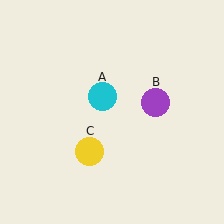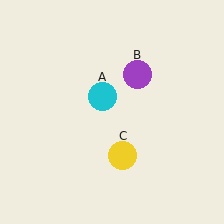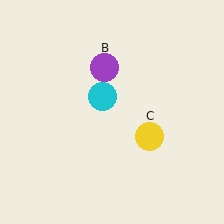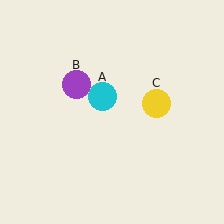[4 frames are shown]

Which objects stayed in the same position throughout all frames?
Cyan circle (object A) remained stationary.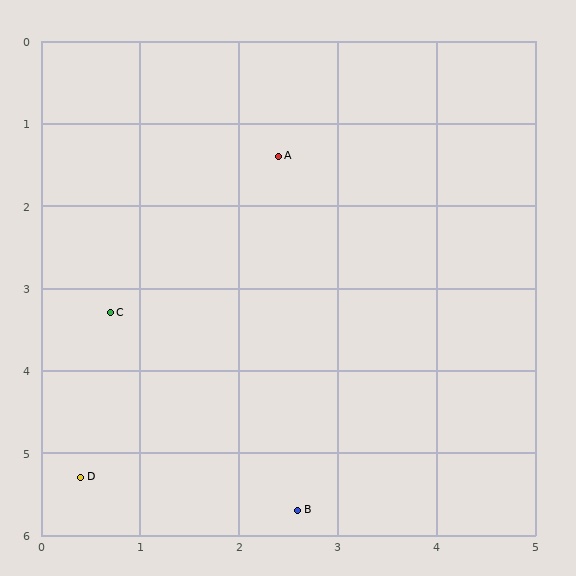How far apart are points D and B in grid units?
Points D and B are about 2.2 grid units apart.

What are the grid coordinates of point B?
Point B is at approximately (2.6, 5.7).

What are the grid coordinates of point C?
Point C is at approximately (0.7, 3.3).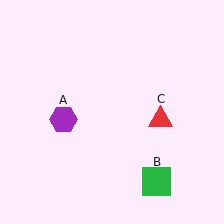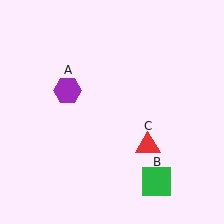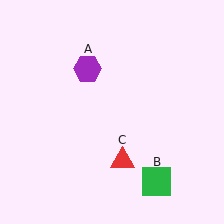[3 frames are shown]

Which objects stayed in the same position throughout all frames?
Green square (object B) remained stationary.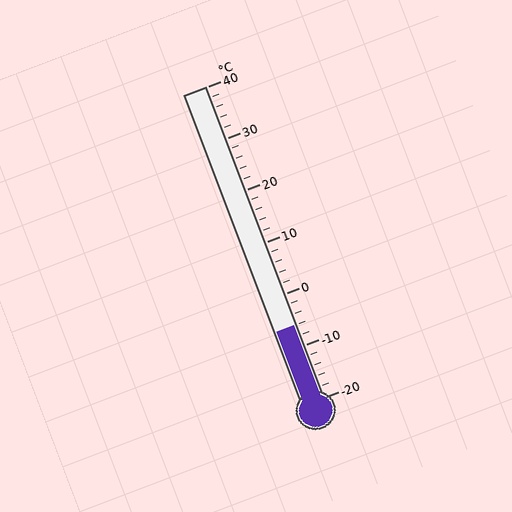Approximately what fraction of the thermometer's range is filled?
The thermometer is filled to approximately 25% of its range.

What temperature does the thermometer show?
The thermometer shows approximately -6°C.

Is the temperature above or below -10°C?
The temperature is above -10°C.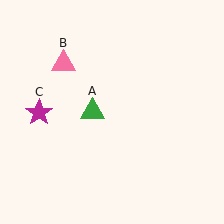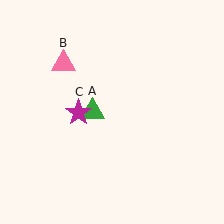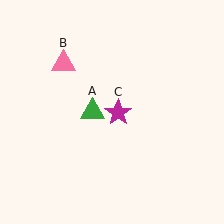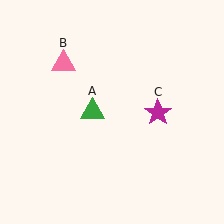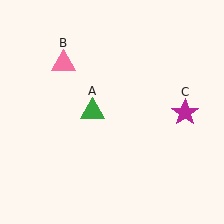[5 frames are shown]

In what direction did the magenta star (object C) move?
The magenta star (object C) moved right.